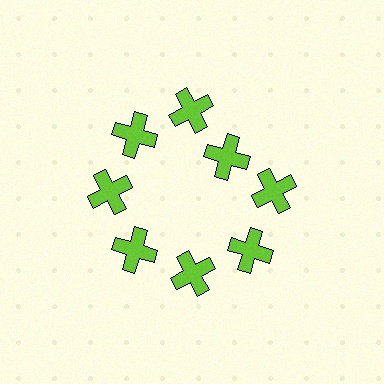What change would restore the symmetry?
The symmetry would be restored by moving it outward, back onto the ring so that all 8 crosses sit at equal angles and equal distance from the center.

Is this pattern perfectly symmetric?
No. The 8 lime crosses are arranged in a ring, but one element near the 2 o'clock position is pulled inward toward the center, breaking the 8-fold rotational symmetry.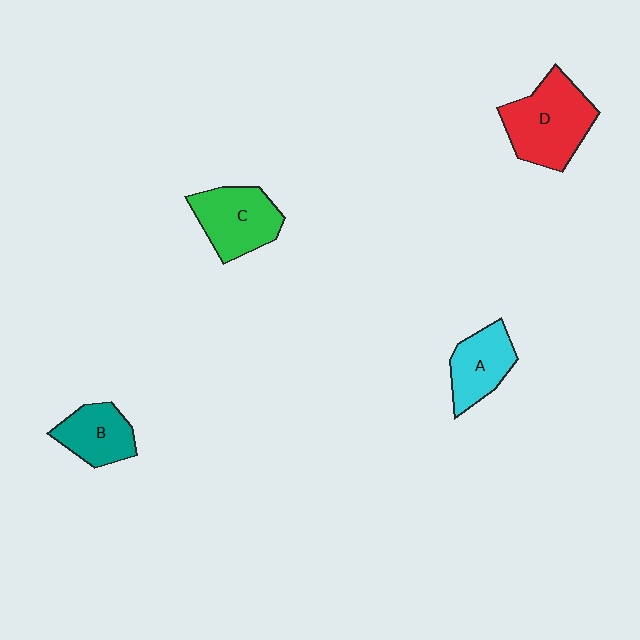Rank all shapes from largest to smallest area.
From largest to smallest: D (red), C (green), A (cyan), B (teal).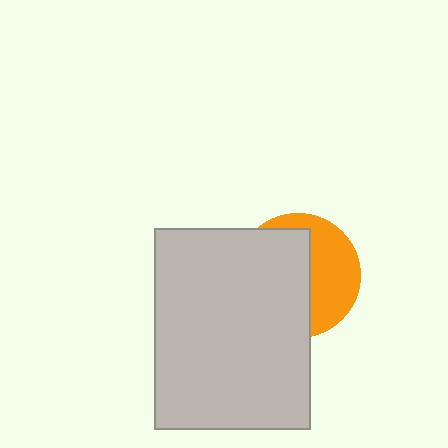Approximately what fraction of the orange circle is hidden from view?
Roughly 59% of the orange circle is hidden behind the light gray rectangle.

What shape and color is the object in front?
The object in front is a light gray rectangle.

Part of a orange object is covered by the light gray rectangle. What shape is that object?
It is a circle.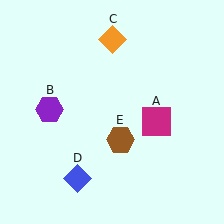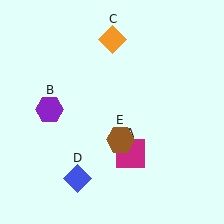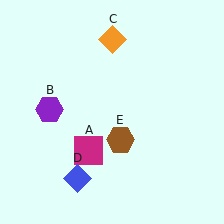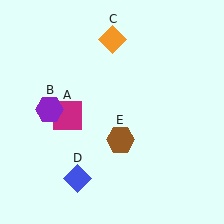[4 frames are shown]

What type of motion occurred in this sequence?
The magenta square (object A) rotated clockwise around the center of the scene.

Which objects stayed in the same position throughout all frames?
Purple hexagon (object B) and orange diamond (object C) and blue diamond (object D) and brown hexagon (object E) remained stationary.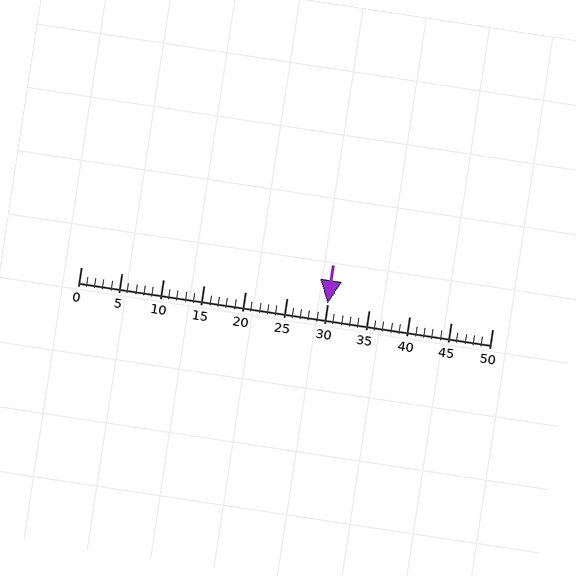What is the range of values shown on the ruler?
The ruler shows values from 0 to 50.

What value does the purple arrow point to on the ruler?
The purple arrow points to approximately 30.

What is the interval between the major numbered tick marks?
The major tick marks are spaced 5 units apart.